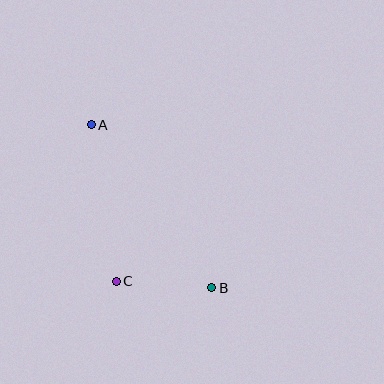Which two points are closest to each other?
Points B and C are closest to each other.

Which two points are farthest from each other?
Points A and B are farthest from each other.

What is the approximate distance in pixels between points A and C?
The distance between A and C is approximately 158 pixels.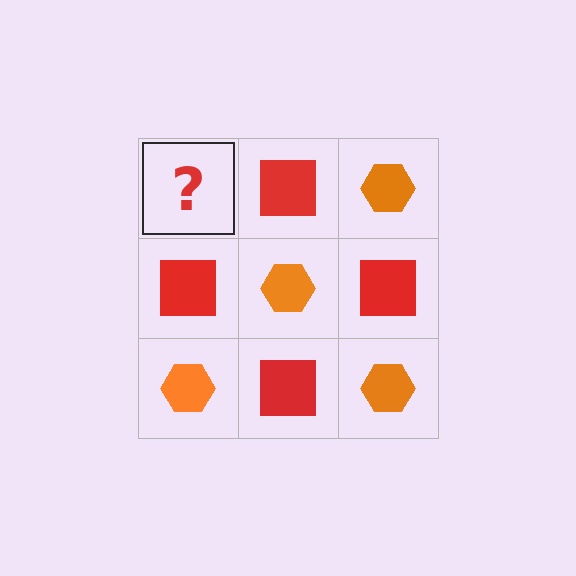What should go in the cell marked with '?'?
The missing cell should contain an orange hexagon.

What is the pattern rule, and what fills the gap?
The rule is that it alternates orange hexagon and red square in a checkerboard pattern. The gap should be filled with an orange hexagon.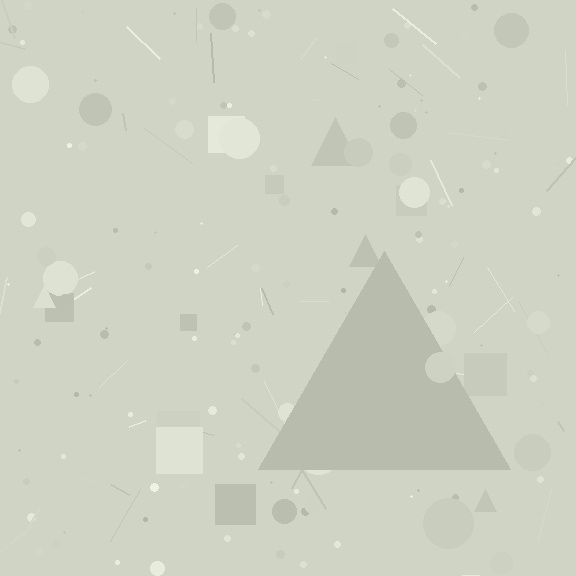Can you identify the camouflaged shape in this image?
The camouflaged shape is a triangle.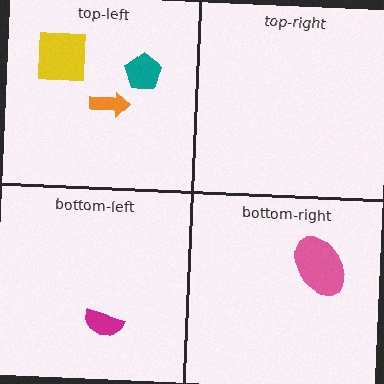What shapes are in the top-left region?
The yellow square, the teal pentagon, the orange arrow.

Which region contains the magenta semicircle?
The bottom-left region.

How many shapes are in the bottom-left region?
1.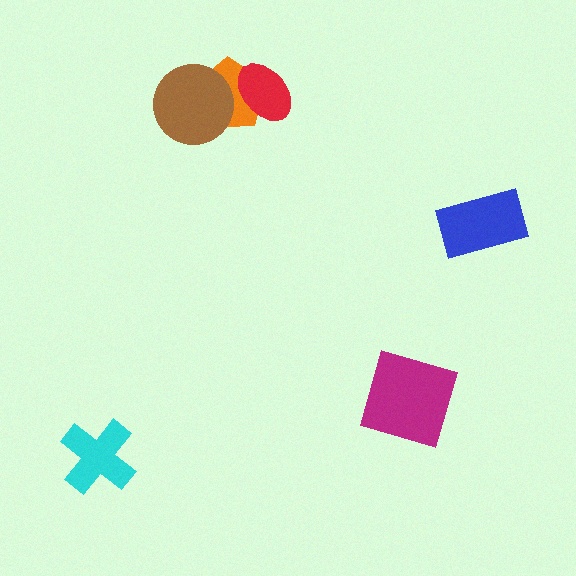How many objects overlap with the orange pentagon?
2 objects overlap with the orange pentagon.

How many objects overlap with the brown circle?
1 object overlaps with the brown circle.